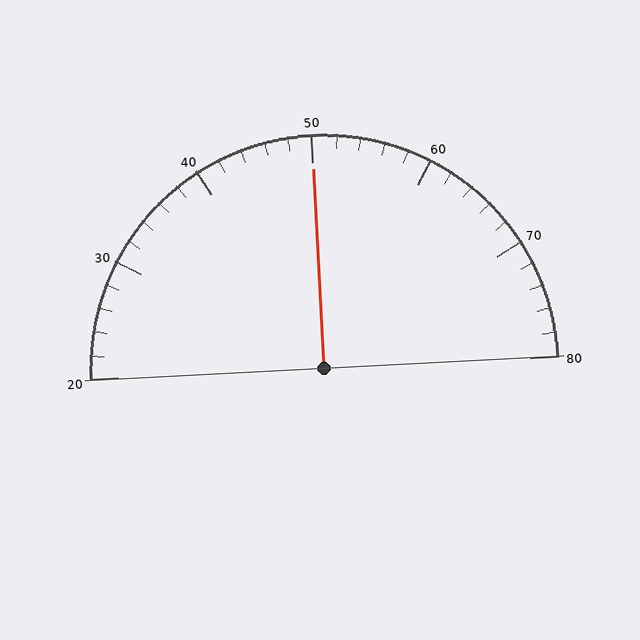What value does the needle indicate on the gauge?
The needle indicates approximately 50.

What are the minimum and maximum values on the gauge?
The gauge ranges from 20 to 80.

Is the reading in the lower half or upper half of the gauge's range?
The reading is in the upper half of the range (20 to 80).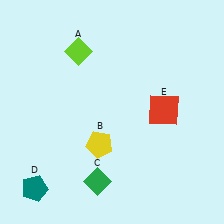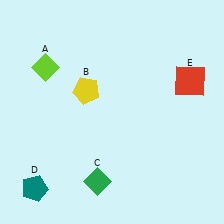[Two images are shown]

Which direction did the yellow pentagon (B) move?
The yellow pentagon (B) moved up.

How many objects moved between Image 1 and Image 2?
3 objects moved between the two images.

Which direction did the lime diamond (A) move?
The lime diamond (A) moved left.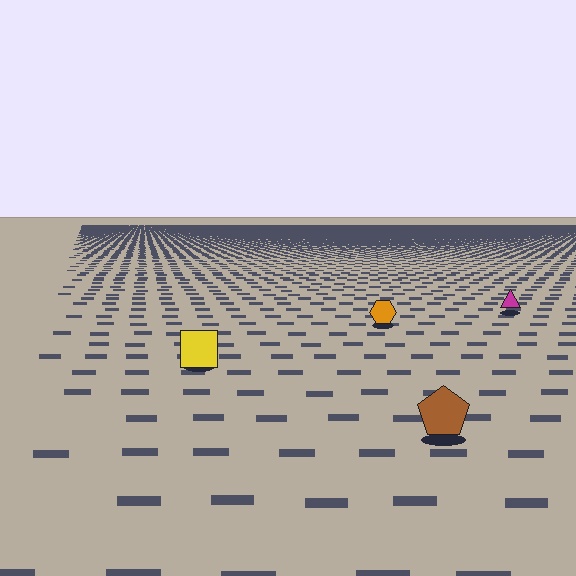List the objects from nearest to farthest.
From nearest to farthest: the brown pentagon, the yellow square, the orange hexagon, the magenta triangle.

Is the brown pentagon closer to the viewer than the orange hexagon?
Yes. The brown pentagon is closer — you can tell from the texture gradient: the ground texture is coarser near it.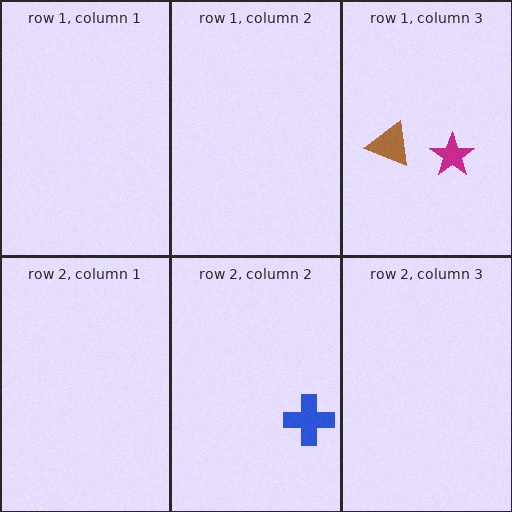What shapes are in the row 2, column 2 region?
The blue cross.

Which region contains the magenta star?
The row 1, column 3 region.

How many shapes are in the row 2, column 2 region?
1.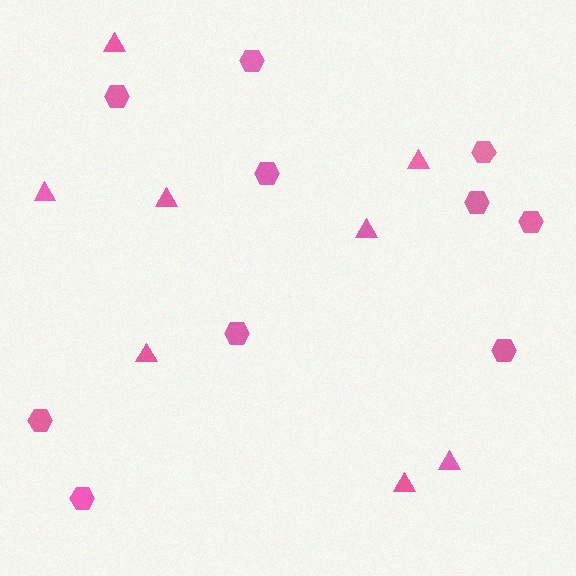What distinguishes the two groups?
There are 2 groups: one group of triangles (8) and one group of hexagons (10).